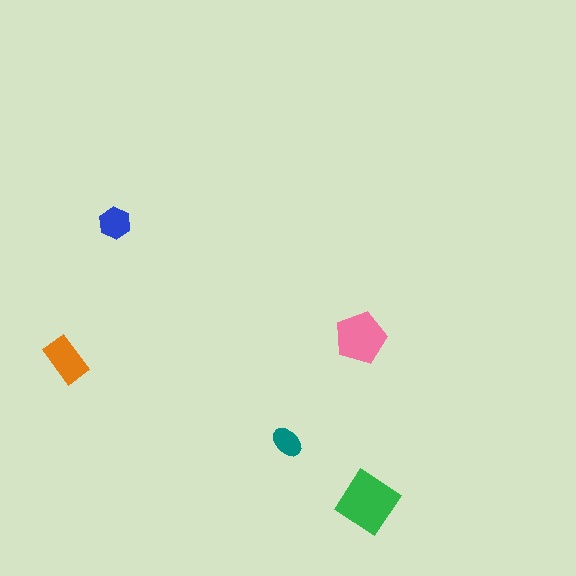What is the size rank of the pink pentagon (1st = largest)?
2nd.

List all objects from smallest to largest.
The teal ellipse, the blue hexagon, the orange rectangle, the pink pentagon, the green diamond.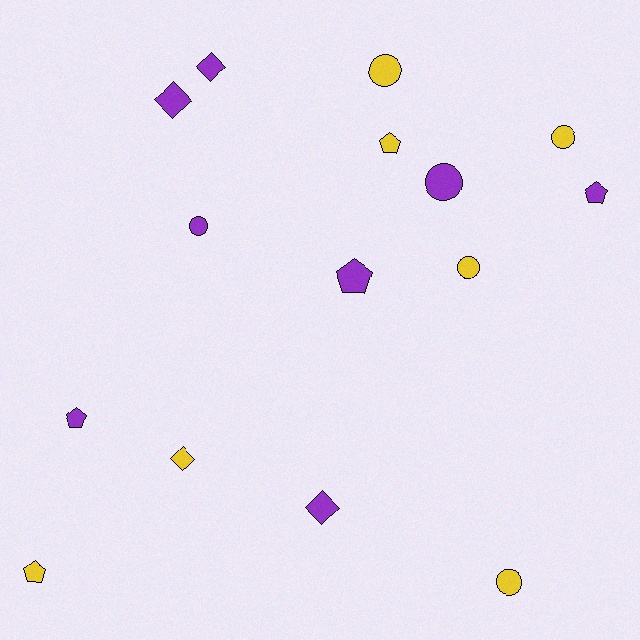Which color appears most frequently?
Purple, with 8 objects.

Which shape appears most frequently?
Circle, with 6 objects.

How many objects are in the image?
There are 15 objects.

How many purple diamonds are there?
There are 3 purple diamonds.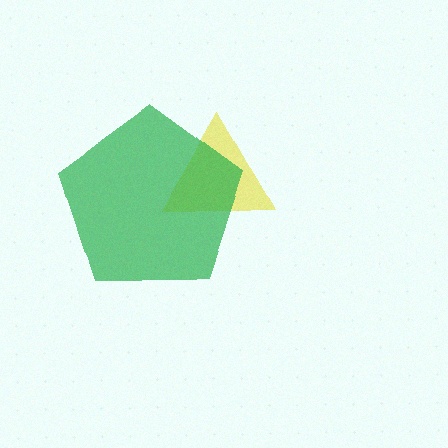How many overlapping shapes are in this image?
There are 2 overlapping shapes in the image.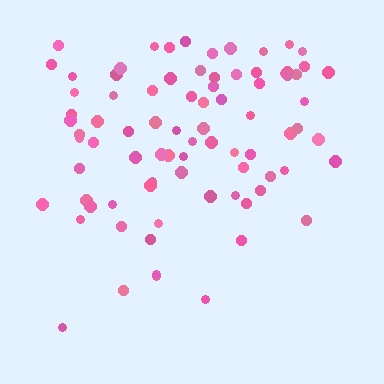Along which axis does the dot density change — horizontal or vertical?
Vertical.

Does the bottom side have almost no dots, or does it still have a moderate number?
Still a moderate number, just noticeably fewer than the top.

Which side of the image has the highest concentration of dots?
The top.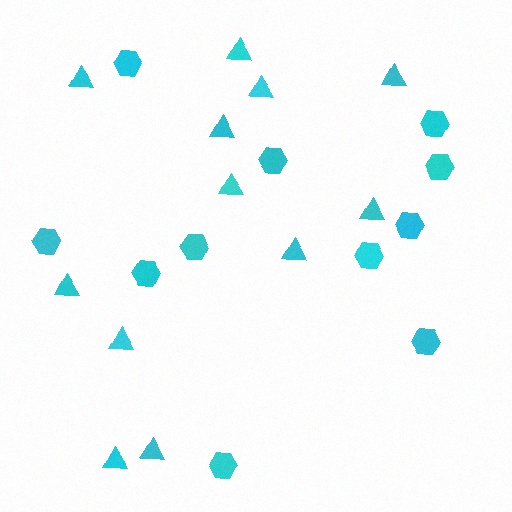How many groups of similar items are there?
There are 2 groups: one group of hexagons (11) and one group of triangles (12).